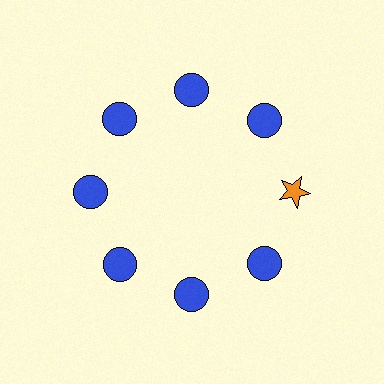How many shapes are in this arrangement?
There are 8 shapes arranged in a ring pattern.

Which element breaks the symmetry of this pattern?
The orange star at roughly the 3 o'clock position breaks the symmetry. All other shapes are blue circles.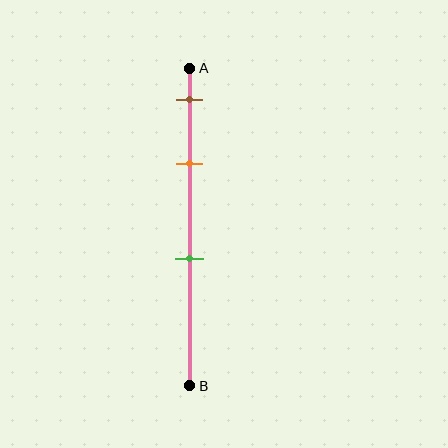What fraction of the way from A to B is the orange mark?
The orange mark is approximately 30% (0.3) of the way from A to B.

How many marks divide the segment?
There are 3 marks dividing the segment.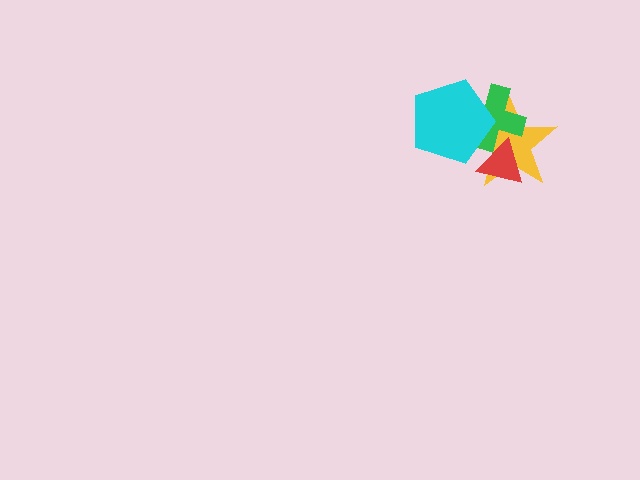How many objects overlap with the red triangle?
2 objects overlap with the red triangle.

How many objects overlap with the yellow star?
3 objects overlap with the yellow star.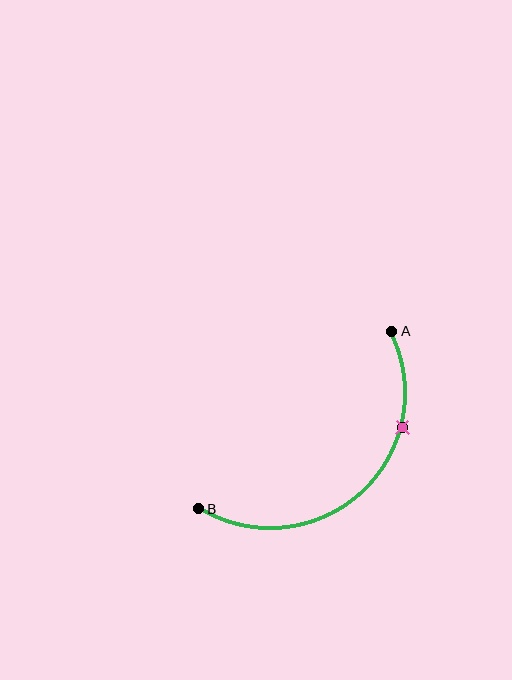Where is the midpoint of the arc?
The arc midpoint is the point on the curve farthest from the straight line joining A and B. It sits below and to the right of that line.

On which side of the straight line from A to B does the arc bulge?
The arc bulges below and to the right of the straight line connecting A and B.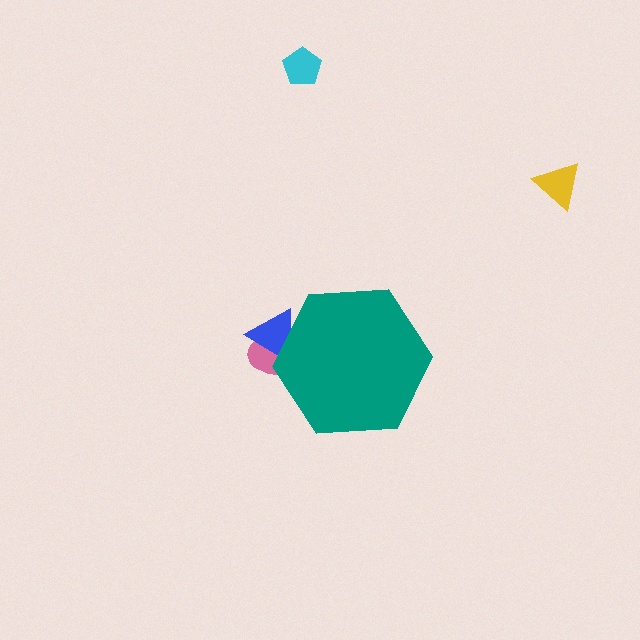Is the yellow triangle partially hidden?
No, the yellow triangle is fully visible.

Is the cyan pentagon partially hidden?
No, the cyan pentagon is fully visible.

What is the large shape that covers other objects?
A teal hexagon.